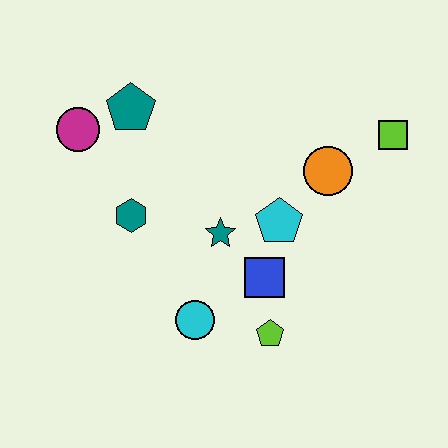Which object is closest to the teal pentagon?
The magenta circle is closest to the teal pentagon.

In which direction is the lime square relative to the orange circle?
The lime square is to the right of the orange circle.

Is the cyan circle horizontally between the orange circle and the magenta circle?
Yes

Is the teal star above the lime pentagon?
Yes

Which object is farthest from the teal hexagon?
The lime square is farthest from the teal hexagon.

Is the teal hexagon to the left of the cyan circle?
Yes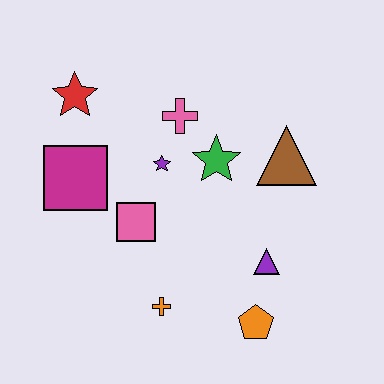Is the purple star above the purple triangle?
Yes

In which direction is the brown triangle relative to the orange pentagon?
The brown triangle is above the orange pentagon.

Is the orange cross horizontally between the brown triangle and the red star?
Yes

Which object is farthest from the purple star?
The orange pentagon is farthest from the purple star.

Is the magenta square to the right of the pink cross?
No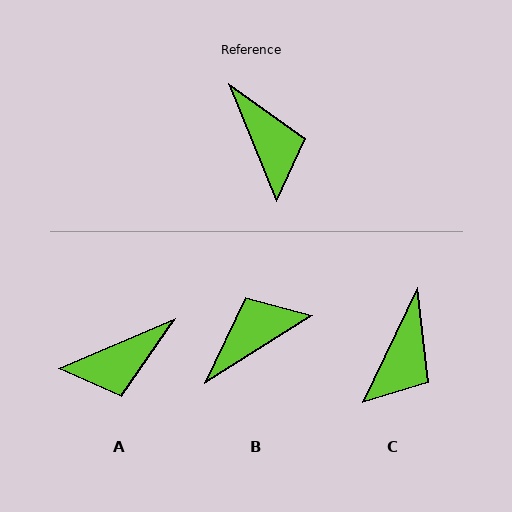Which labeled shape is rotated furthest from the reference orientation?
B, about 100 degrees away.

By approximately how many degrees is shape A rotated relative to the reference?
Approximately 89 degrees clockwise.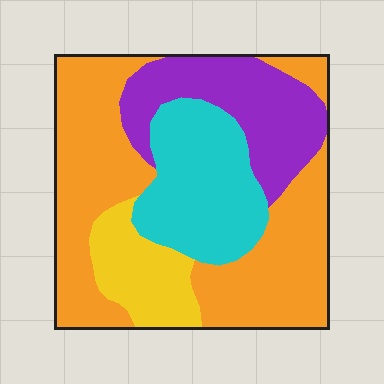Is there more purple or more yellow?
Purple.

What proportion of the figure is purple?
Purple covers about 20% of the figure.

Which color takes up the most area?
Orange, at roughly 45%.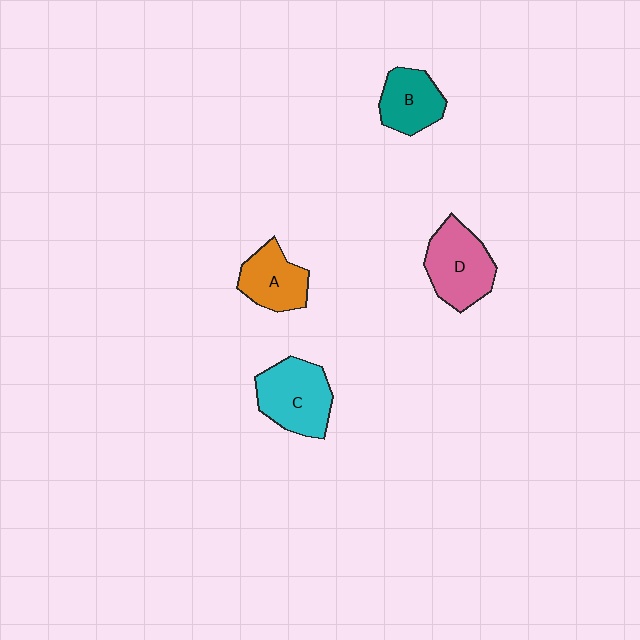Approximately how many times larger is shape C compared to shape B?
Approximately 1.4 times.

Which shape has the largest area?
Shape C (cyan).